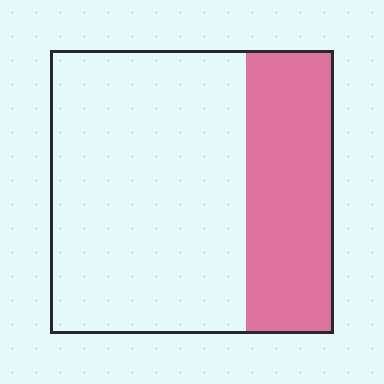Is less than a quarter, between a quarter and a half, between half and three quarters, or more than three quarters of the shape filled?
Between a quarter and a half.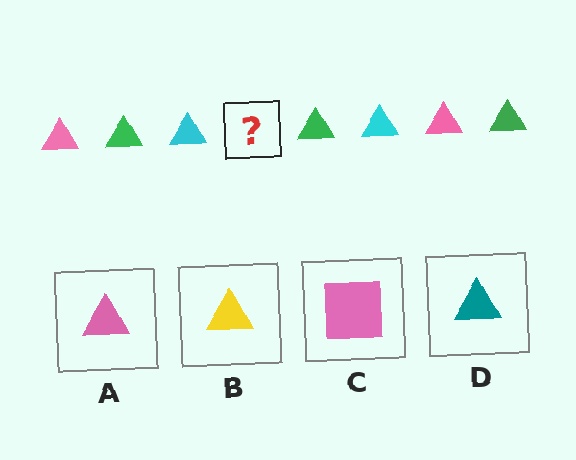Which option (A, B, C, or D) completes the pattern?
A.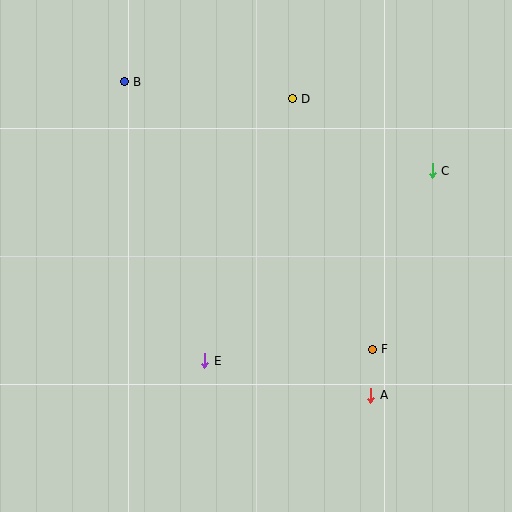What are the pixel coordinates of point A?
Point A is at (371, 395).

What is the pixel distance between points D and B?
The distance between D and B is 169 pixels.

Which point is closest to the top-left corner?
Point B is closest to the top-left corner.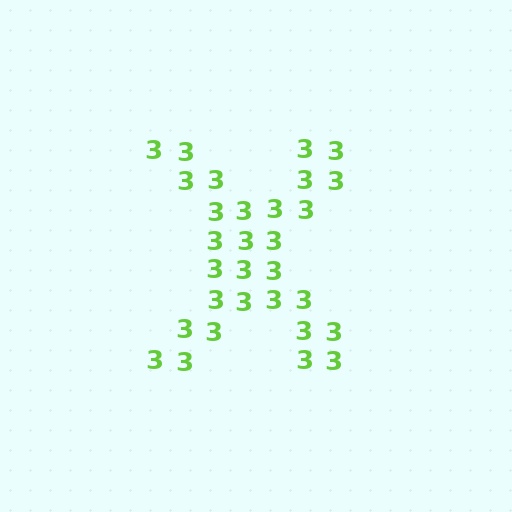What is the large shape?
The large shape is the letter X.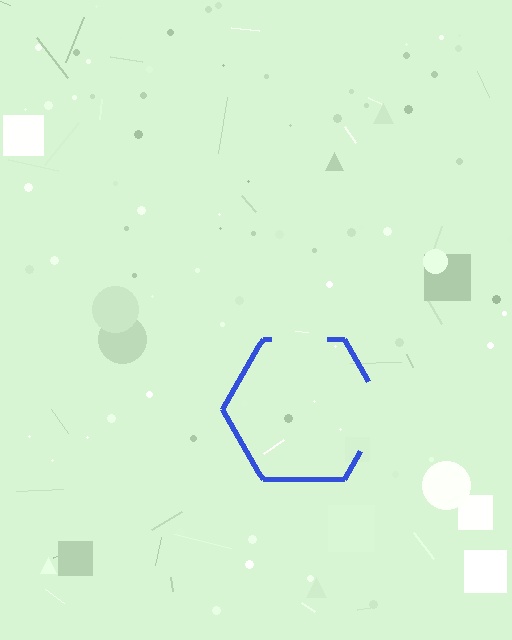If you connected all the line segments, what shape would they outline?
They would outline a hexagon.